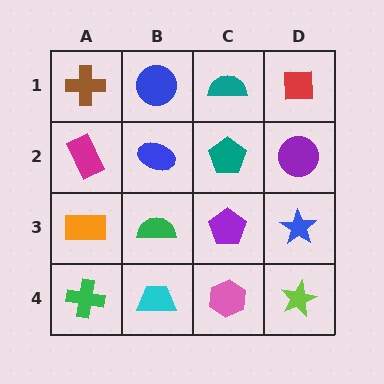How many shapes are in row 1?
4 shapes.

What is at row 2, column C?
A teal pentagon.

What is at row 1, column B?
A blue circle.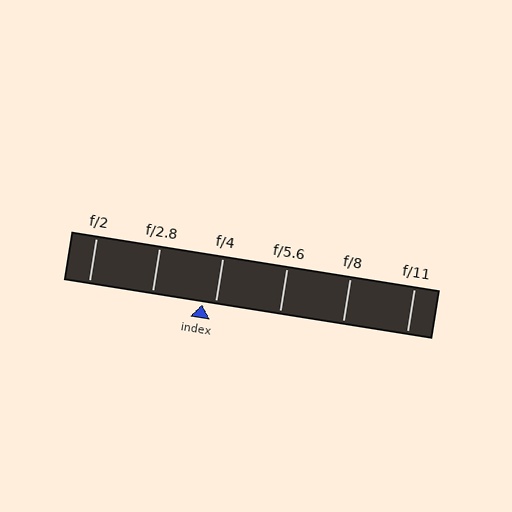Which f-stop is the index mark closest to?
The index mark is closest to f/4.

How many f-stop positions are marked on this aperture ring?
There are 6 f-stop positions marked.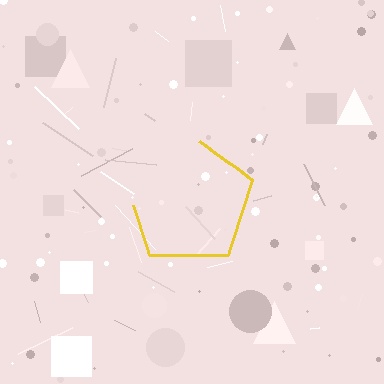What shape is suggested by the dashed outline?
The dashed outline suggests a pentagon.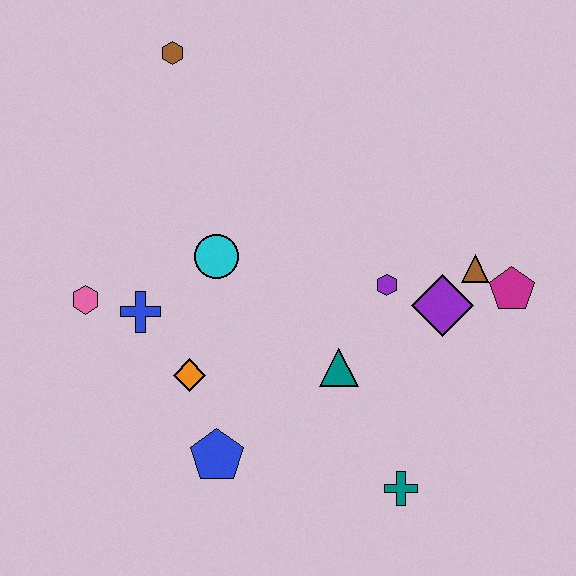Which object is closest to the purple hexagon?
The purple diamond is closest to the purple hexagon.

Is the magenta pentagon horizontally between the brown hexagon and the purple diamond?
No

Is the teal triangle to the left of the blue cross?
No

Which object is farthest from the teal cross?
The brown hexagon is farthest from the teal cross.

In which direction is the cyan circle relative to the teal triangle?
The cyan circle is to the left of the teal triangle.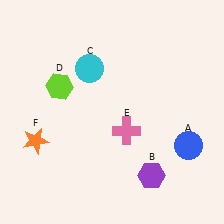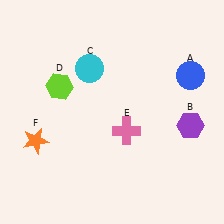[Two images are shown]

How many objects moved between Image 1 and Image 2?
2 objects moved between the two images.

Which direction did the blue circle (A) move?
The blue circle (A) moved up.